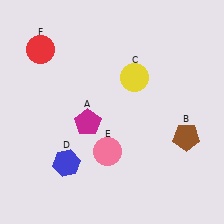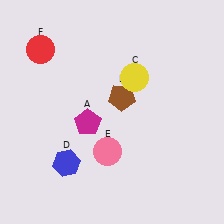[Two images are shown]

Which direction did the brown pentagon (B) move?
The brown pentagon (B) moved left.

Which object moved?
The brown pentagon (B) moved left.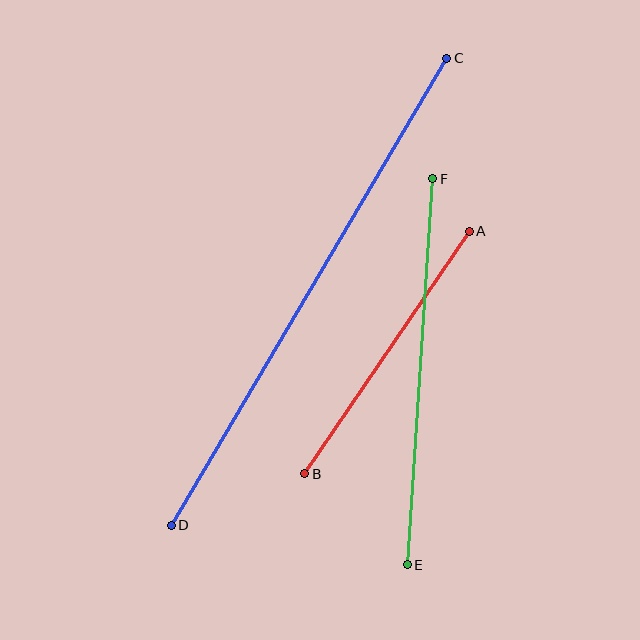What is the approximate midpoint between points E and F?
The midpoint is at approximately (420, 372) pixels.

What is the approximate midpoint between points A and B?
The midpoint is at approximately (387, 353) pixels.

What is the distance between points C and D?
The distance is approximately 542 pixels.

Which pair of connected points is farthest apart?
Points C and D are farthest apart.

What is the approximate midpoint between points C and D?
The midpoint is at approximately (309, 292) pixels.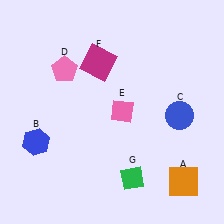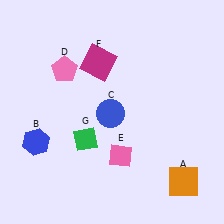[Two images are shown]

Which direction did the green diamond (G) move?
The green diamond (G) moved left.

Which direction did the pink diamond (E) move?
The pink diamond (E) moved down.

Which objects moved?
The objects that moved are: the blue circle (C), the pink diamond (E), the green diamond (G).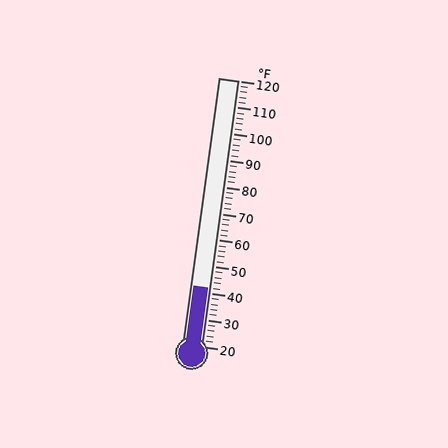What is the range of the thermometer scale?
The thermometer scale ranges from 20°F to 120°F.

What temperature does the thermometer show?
The thermometer shows approximately 42°F.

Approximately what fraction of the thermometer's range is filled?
The thermometer is filled to approximately 20% of its range.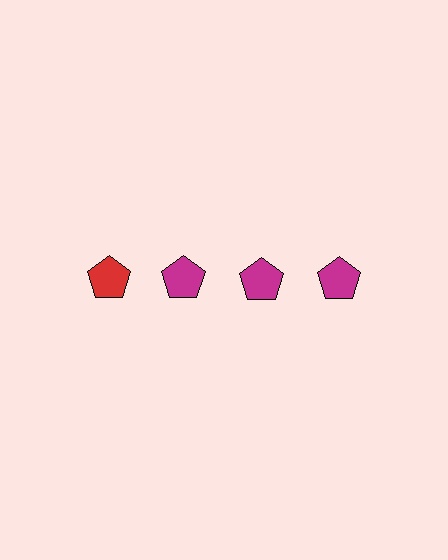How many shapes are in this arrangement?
There are 4 shapes arranged in a grid pattern.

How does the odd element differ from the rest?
It has a different color: red instead of magenta.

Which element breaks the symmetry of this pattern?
The red pentagon in the top row, leftmost column breaks the symmetry. All other shapes are magenta pentagons.